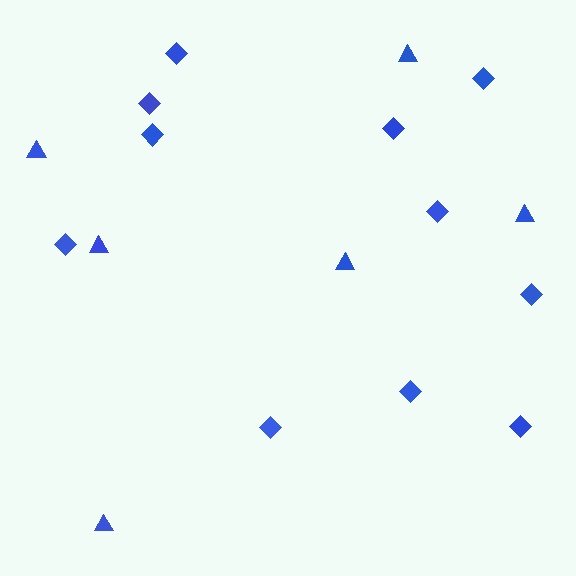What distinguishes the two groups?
There are 2 groups: one group of diamonds (11) and one group of triangles (6).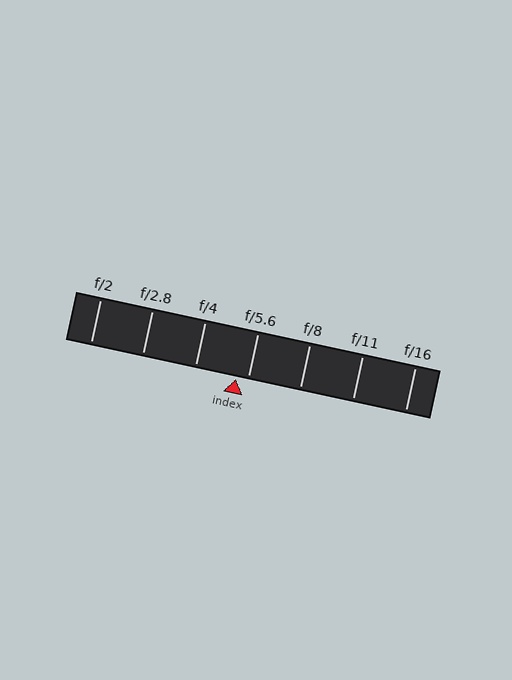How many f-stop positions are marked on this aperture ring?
There are 7 f-stop positions marked.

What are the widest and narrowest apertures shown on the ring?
The widest aperture shown is f/2 and the narrowest is f/16.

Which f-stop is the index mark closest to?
The index mark is closest to f/5.6.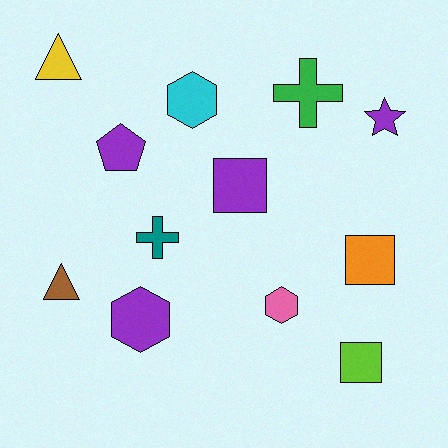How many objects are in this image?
There are 12 objects.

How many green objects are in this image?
There is 1 green object.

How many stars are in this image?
There is 1 star.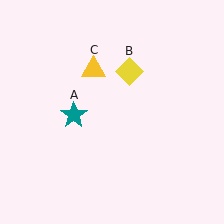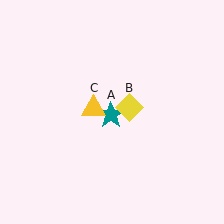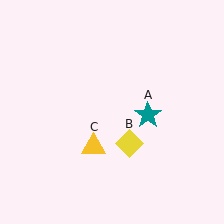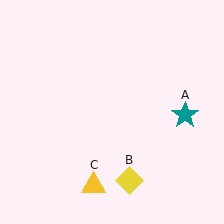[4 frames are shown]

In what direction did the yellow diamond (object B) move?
The yellow diamond (object B) moved down.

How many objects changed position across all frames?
3 objects changed position: teal star (object A), yellow diamond (object B), yellow triangle (object C).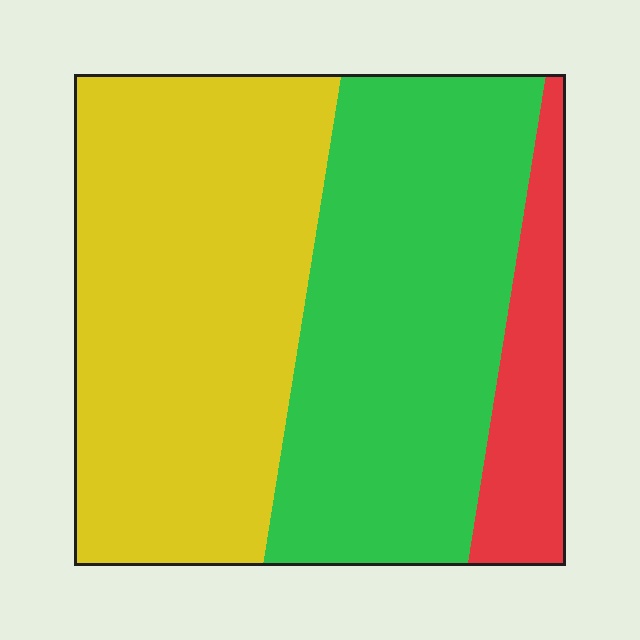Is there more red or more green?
Green.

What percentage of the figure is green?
Green takes up between a quarter and a half of the figure.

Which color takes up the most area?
Yellow, at roughly 45%.